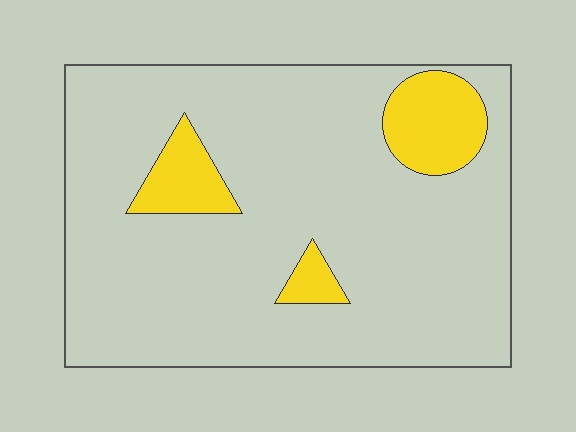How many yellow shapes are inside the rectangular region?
3.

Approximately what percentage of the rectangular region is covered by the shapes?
Approximately 15%.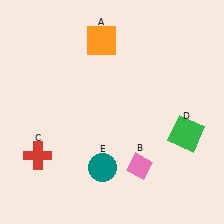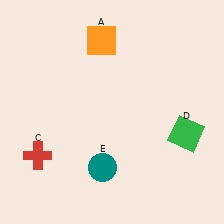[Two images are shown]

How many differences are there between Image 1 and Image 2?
There is 1 difference between the two images.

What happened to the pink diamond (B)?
The pink diamond (B) was removed in Image 2. It was in the bottom-right area of Image 1.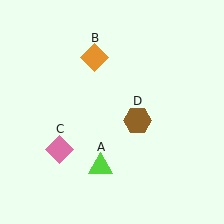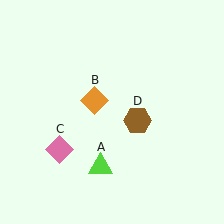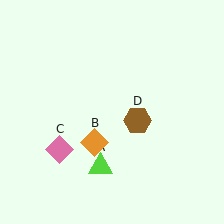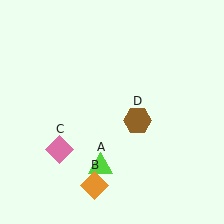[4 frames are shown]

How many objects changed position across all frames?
1 object changed position: orange diamond (object B).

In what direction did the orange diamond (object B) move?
The orange diamond (object B) moved down.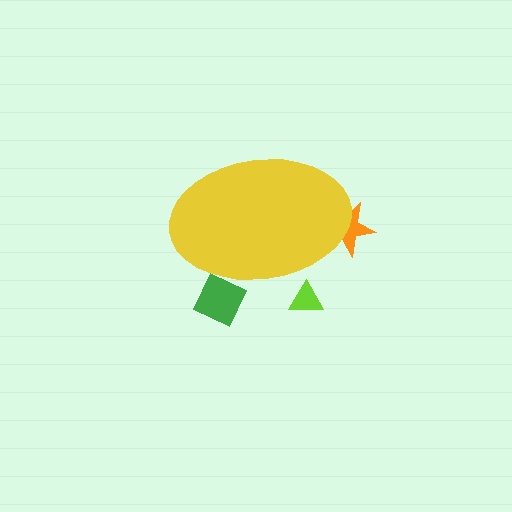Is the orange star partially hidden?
Yes, the orange star is partially hidden behind the yellow ellipse.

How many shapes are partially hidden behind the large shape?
3 shapes are partially hidden.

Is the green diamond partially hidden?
Yes, the green diamond is partially hidden behind the yellow ellipse.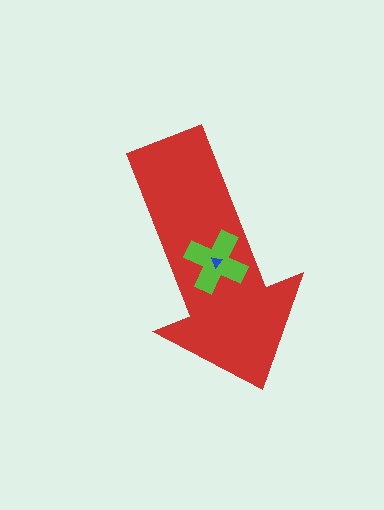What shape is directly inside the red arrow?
The lime cross.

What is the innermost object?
The blue triangle.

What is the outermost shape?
The red arrow.